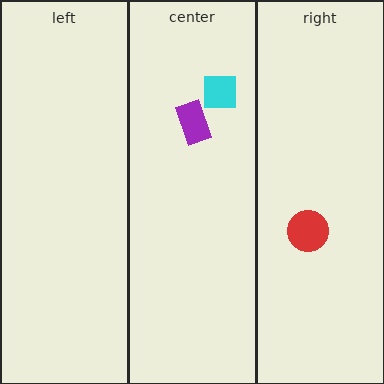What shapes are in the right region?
The red circle.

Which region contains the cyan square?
The center region.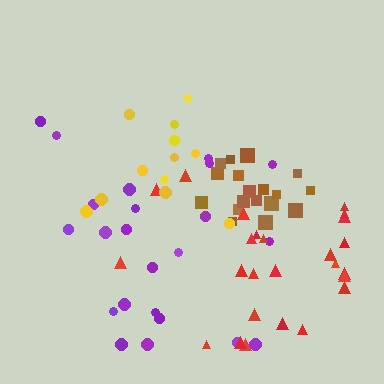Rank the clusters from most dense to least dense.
brown, red, purple, yellow.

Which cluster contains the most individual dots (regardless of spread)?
Red (26).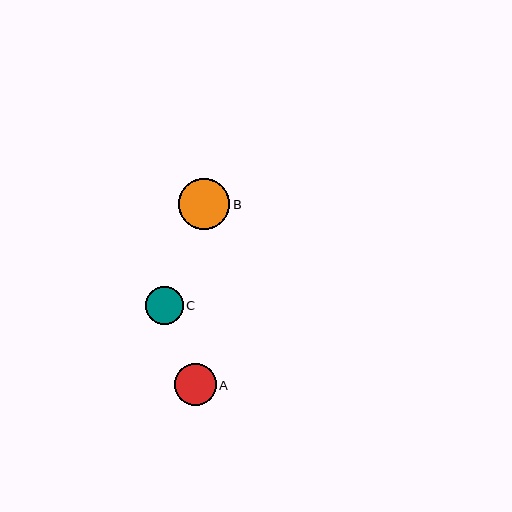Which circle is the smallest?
Circle C is the smallest with a size of approximately 38 pixels.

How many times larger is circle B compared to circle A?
Circle B is approximately 1.2 times the size of circle A.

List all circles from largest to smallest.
From largest to smallest: B, A, C.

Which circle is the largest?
Circle B is the largest with a size of approximately 52 pixels.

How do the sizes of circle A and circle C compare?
Circle A and circle C are approximately the same size.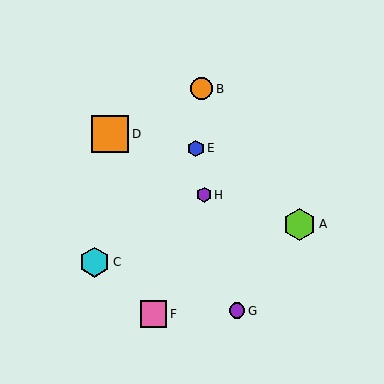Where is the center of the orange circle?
The center of the orange circle is at (202, 89).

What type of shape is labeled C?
Shape C is a cyan hexagon.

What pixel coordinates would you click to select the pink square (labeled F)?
Click at (153, 314) to select the pink square F.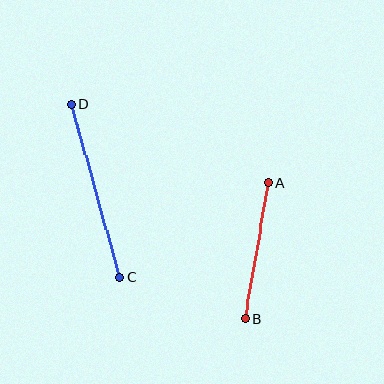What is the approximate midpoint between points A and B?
The midpoint is at approximately (257, 251) pixels.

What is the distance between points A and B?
The distance is approximately 138 pixels.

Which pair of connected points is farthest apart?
Points C and D are farthest apart.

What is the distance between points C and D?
The distance is approximately 180 pixels.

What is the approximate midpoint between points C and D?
The midpoint is at approximately (96, 191) pixels.